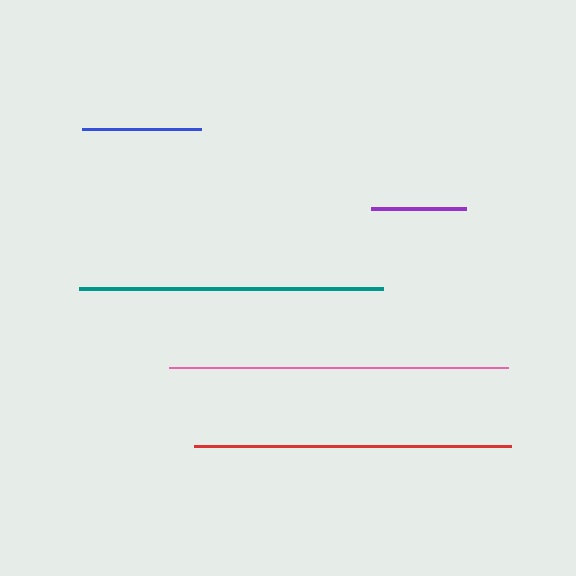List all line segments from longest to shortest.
From longest to shortest: pink, red, teal, blue, purple.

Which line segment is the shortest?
The purple line is the shortest at approximately 95 pixels.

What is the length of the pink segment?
The pink segment is approximately 338 pixels long.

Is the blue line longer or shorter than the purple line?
The blue line is longer than the purple line.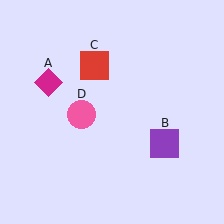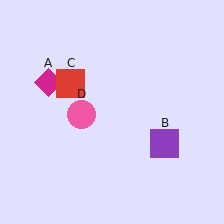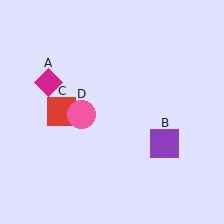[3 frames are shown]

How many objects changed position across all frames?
1 object changed position: red square (object C).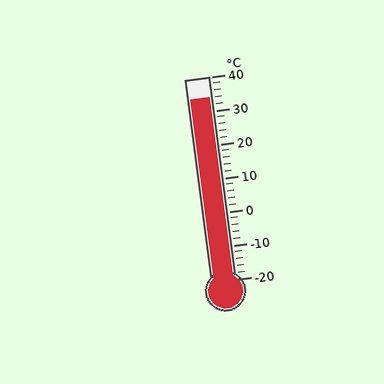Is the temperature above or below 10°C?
The temperature is above 10°C.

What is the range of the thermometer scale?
The thermometer scale ranges from -20°C to 40°C.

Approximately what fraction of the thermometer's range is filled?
The thermometer is filled to approximately 90% of its range.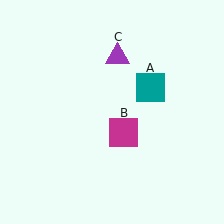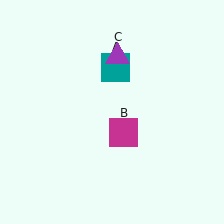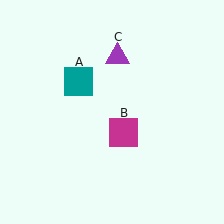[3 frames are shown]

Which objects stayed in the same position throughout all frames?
Magenta square (object B) and purple triangle (object C) remained stationary.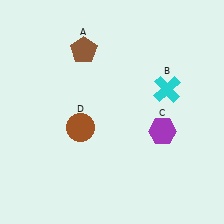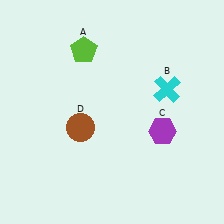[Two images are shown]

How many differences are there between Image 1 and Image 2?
There is 1 difference between the two images.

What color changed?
The pentagon (A) changed from brown in Image 1 to lime in Image 2.